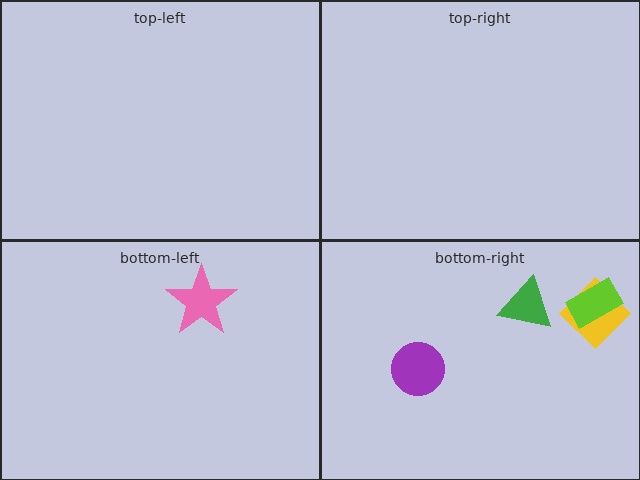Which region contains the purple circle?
The bottom-right region.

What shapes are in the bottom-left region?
The pink star.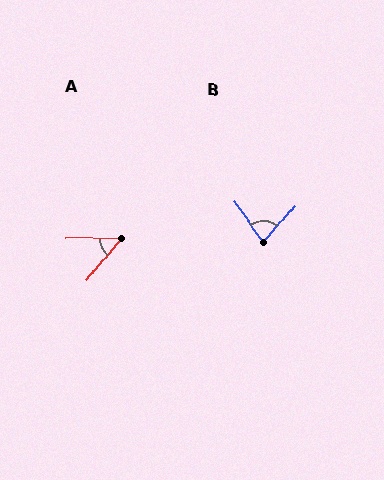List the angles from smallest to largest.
A (50°), B (76°).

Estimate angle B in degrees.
Approximately 76 degrees.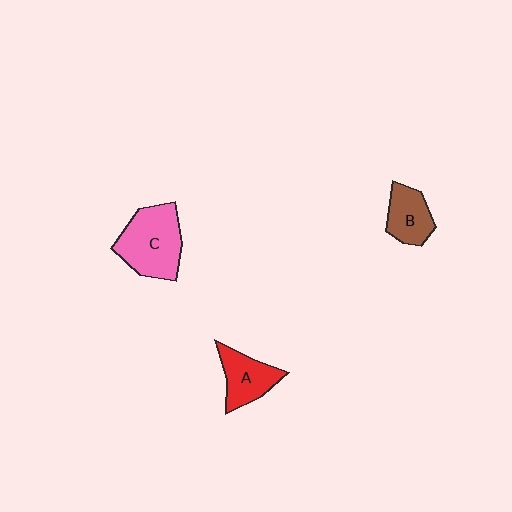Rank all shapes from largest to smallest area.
From largest to smallest: C (pink), A (red), B (brown).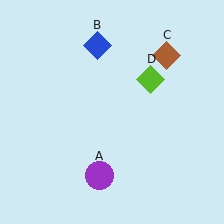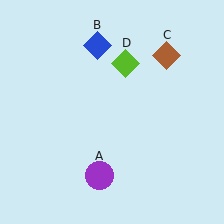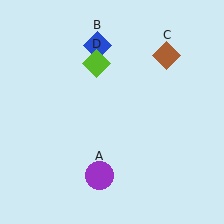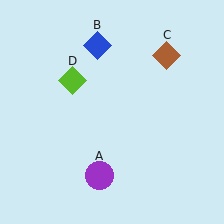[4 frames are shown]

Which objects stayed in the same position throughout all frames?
Purple circle (object A) and blue diamond (object B) and brown diamond (object C) remained stationary.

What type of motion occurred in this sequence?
The lime diamond (object D) rotated counterclockwise around the center of the scene.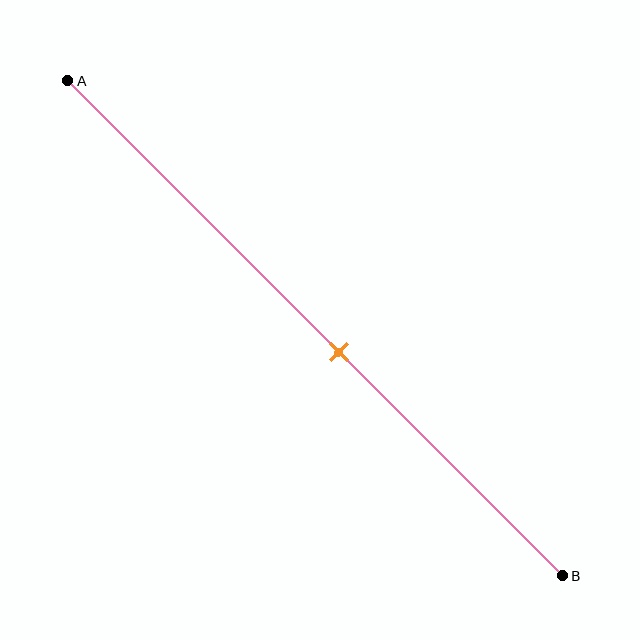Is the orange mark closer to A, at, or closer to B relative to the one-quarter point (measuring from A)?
The orange mark is closer to point B than the one-quarter point of segment AB.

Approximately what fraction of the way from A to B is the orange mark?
The orange mark is approximately 55% of the way from A to B.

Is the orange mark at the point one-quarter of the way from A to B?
No, the mark is at about 55% from A, not at the 25% one-quarter point.